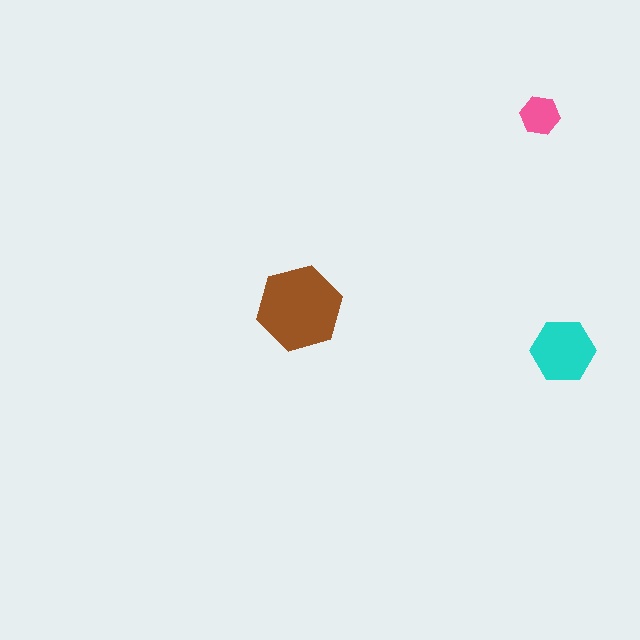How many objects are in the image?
There are 3 objects in the image.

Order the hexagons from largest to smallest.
the brown one, the cyan one, the pink one.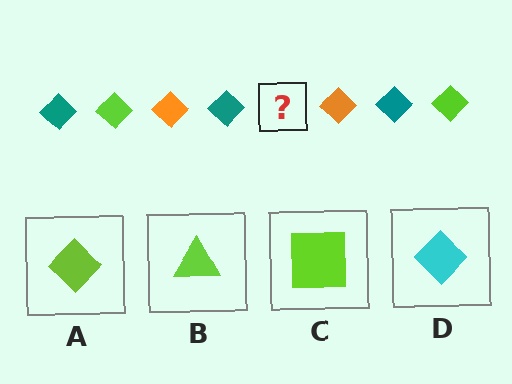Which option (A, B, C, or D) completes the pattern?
A.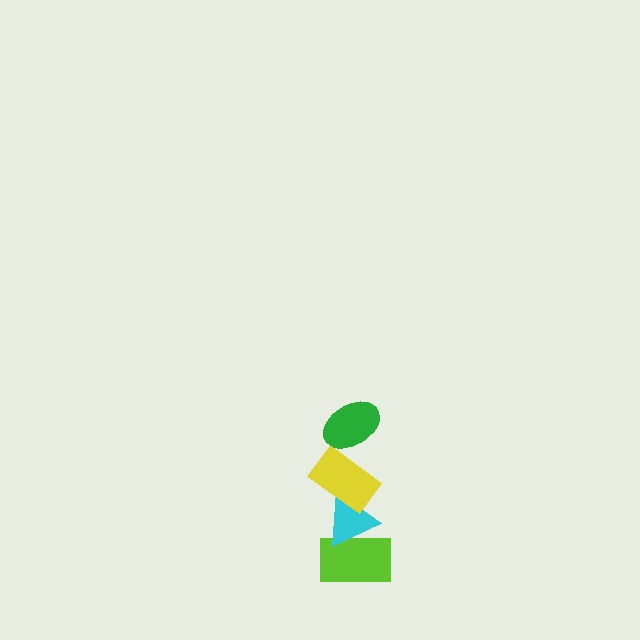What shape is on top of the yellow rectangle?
The green ellipse is on top of the yellow rectangle.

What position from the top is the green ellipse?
The green ellipse is 1st from the top.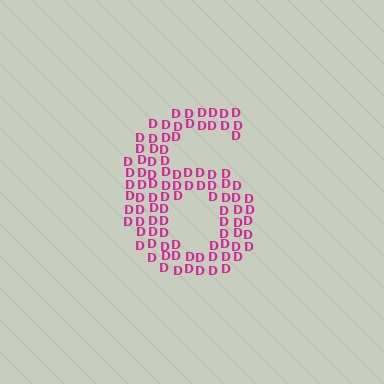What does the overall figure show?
The overall figure shows the digit 6.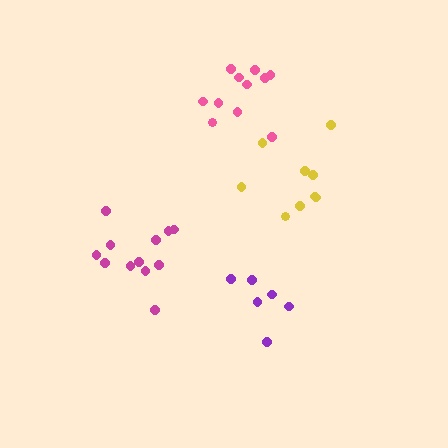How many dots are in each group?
Group 1: 9 dots, Group 2: 12 dots, Group 3: 6 dots, Group 4: 11 dots (38 total).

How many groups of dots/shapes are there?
There are 4 groups.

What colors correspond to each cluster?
The clusters are colored: yellow, magenta, purple, pink.